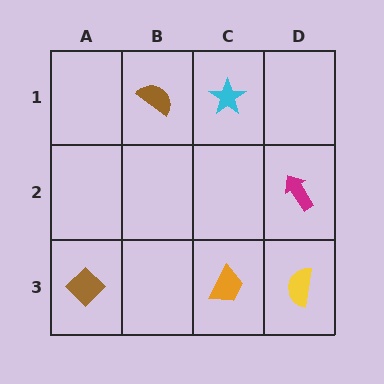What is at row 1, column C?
A cyan star.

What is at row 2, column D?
A magenta arrow.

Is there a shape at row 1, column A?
No, that cell is empty.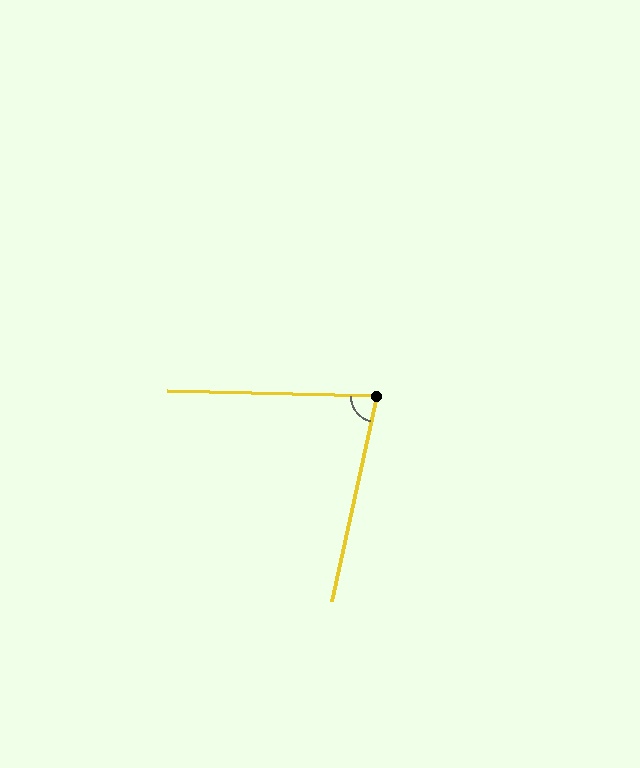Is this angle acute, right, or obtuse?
It is acute.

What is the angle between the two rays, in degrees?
Approximately 79 degrees.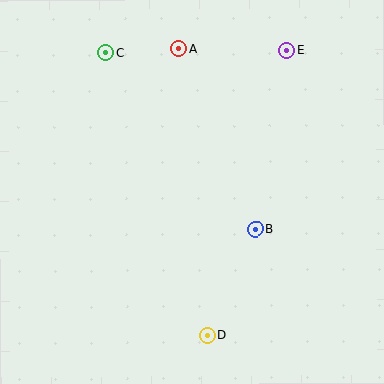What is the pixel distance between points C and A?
The distance between C and A is 74 pixels.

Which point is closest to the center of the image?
Point B at (256, 229) is closest to the center.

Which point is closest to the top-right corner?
Point E is closest to the top-right corner.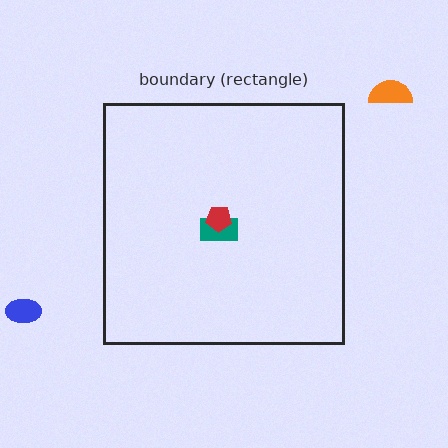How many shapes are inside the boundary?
2 inside, 2 outside.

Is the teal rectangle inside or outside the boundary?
Inside.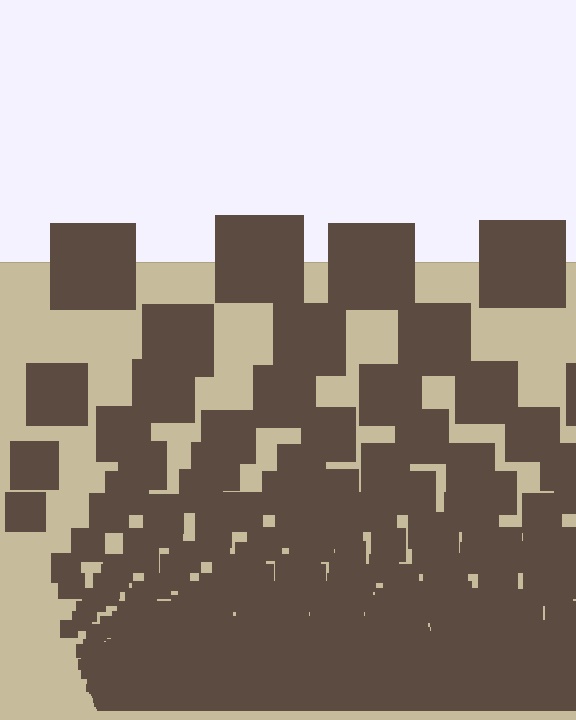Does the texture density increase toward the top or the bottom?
Density increases toward the bottom.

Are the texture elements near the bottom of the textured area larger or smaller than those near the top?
Smaller. The gradient is inverted — elements near the bottom are smaller and denser.